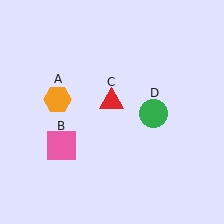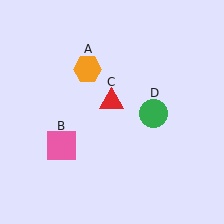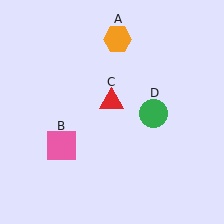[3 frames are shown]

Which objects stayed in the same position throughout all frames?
Pink square (object B) and red triangle (object C) and green circle (object D) remained stationary.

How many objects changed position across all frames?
1 object changed position: orange hexagon (object A).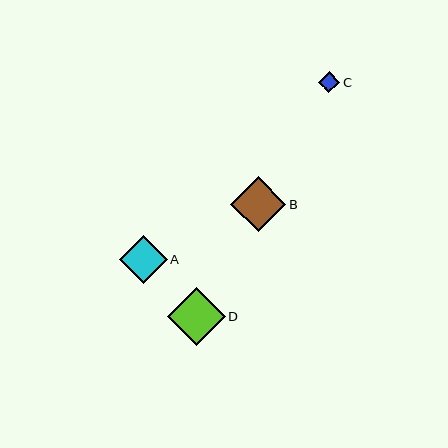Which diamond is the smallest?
Diamond C is the smallest with a size of approximately 21 pixels.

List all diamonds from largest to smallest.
From largest to smallest: D, B, A, C.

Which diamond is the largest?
Diamond D is the largest with a size of approximately 58 pixels.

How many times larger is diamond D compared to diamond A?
Diamond D is approximately 1.2 times the size of diamond A.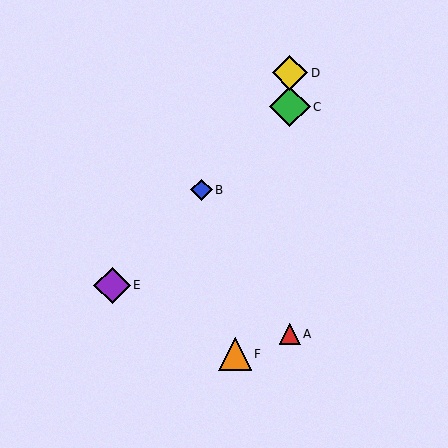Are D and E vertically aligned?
No, D is at x≈290 and E is at x≈112.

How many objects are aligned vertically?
3 objects (A, C, D) are aligned vertically.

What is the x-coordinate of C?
Object C is at x≈290.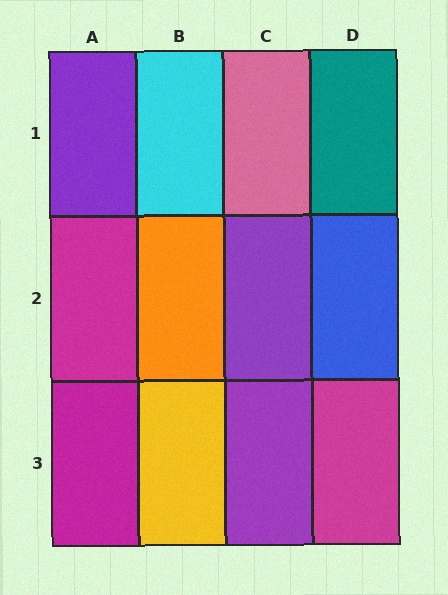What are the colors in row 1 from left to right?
Purple, cyan, pink, teal.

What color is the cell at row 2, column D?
Blue.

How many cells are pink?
1 cell is pink.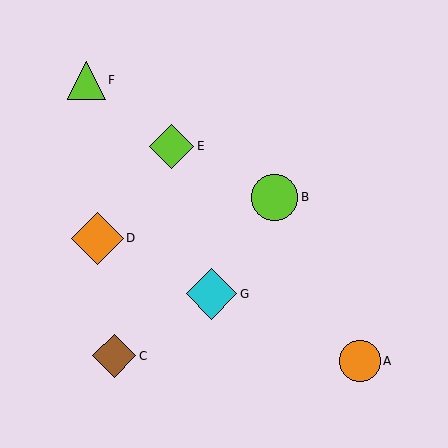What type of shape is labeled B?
Shape B is a lime circle.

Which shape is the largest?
The orange diamond (labeled D) is the largest.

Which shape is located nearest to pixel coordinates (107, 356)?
The brown diamond (labeled C) at (114, 356) is nearest to that location.